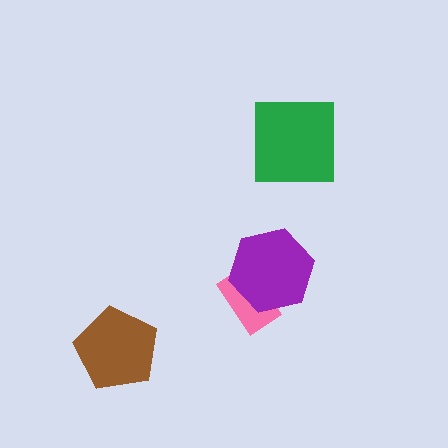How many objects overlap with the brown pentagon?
0 objects overlap with the brown pentagon.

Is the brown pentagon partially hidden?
No, no other shape covers it.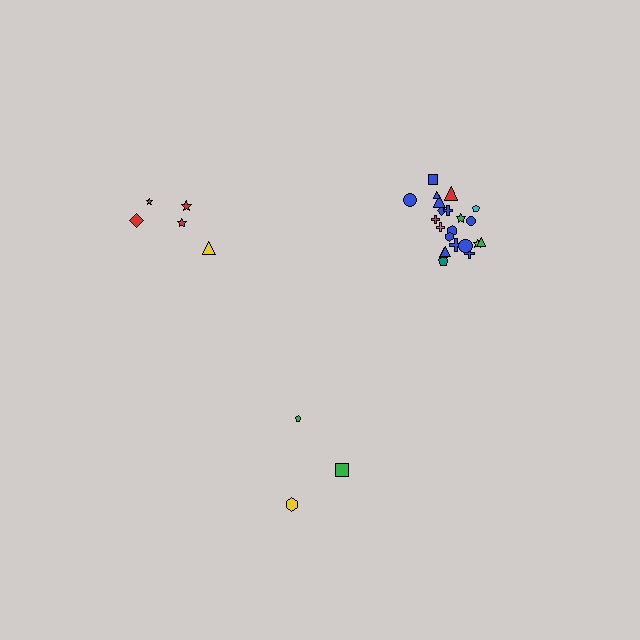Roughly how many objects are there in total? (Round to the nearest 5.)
Roughly 30 objects in total.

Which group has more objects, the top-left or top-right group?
The top-right group.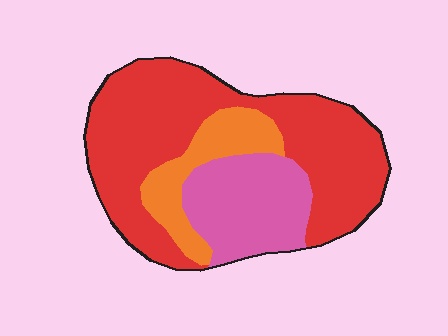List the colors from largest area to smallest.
From largest to smallest: red, pink, orange.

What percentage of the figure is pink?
Pink takes up about one quarter (1/4) of the figure.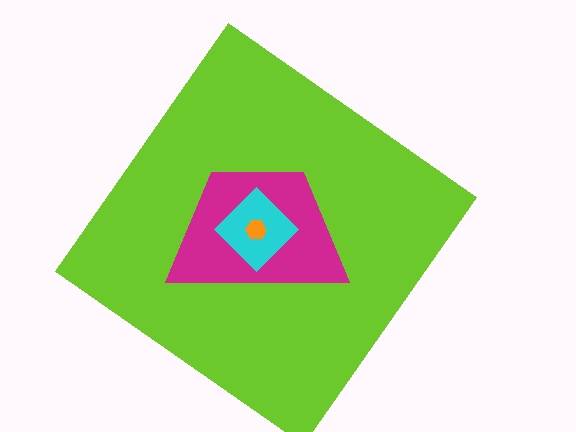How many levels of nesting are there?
4.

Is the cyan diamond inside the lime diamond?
Yes.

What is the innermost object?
The orange hexagon.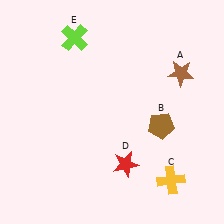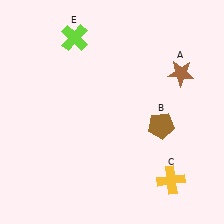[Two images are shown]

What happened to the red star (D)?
The red star (D) was removed in Image 2. It was in the bottom-right area of Image 1.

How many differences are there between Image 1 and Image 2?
There is 1 difference between the two images.